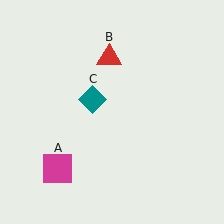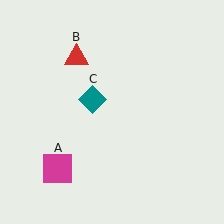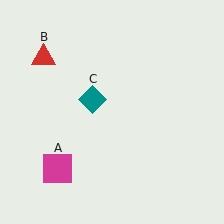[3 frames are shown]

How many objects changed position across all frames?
1 object changed position: red triangle (object B).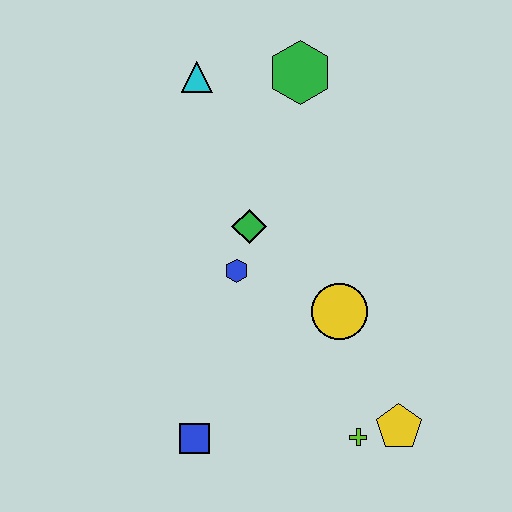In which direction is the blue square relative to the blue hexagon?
The blue square is below the blue hexagon.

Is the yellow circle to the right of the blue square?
Yes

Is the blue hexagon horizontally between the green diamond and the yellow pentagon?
No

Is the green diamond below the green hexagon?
Yes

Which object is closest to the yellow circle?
The blue hexagon is closest to the yellow circle.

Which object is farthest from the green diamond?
The yellow pentagon is farthest from the green diamond.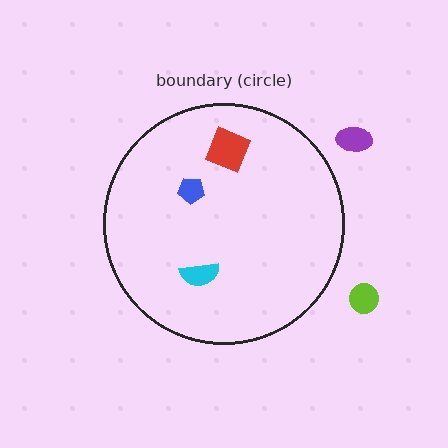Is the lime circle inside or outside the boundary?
Outside.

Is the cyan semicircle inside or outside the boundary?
Inside.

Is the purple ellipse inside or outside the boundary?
Outside.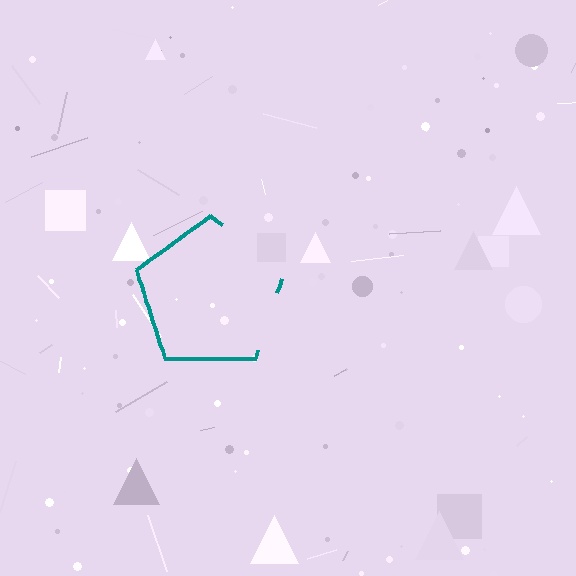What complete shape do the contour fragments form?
The contour fragments form a pentagon.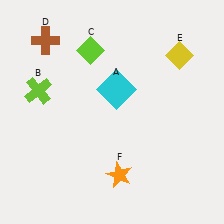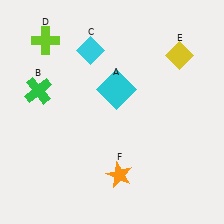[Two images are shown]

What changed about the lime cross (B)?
In Image 1, B is lime. In Image 2, it changed to green.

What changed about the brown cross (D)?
In Image 1, D is brown. In Image 2, it changed to lime.